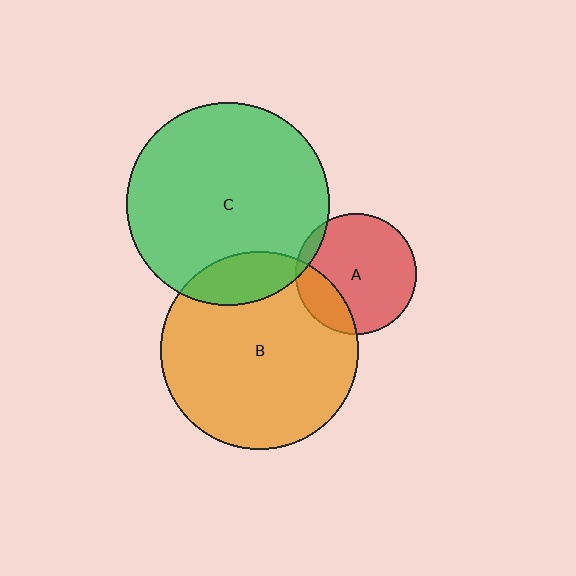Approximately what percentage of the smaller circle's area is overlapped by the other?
Approximately 5%.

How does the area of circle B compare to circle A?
Approximately 2.7 times.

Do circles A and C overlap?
Yes.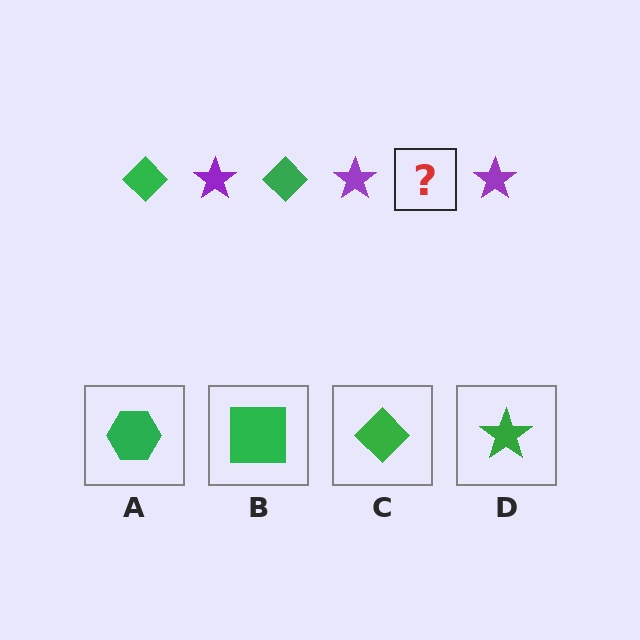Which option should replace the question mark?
Option C.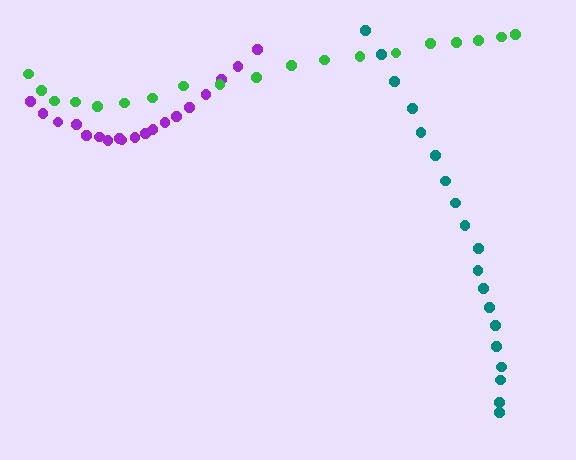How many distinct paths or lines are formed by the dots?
There are 3 distinct paths.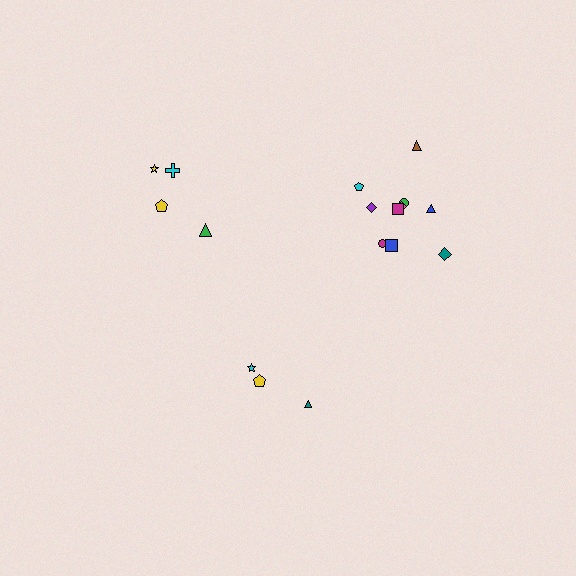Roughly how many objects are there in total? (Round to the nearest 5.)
Roughly 15 objects in total.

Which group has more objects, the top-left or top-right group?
The top-right group.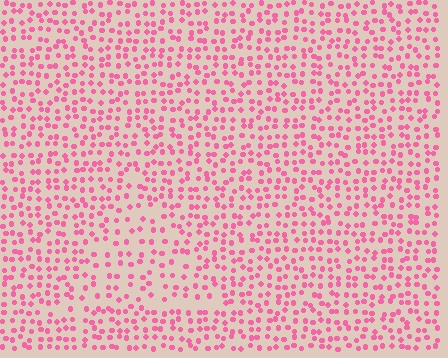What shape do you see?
I see a triangle.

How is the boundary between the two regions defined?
The boundary is defined by a change in element density (approximately 1.6x ratio). All elements are the same color, size, and shape.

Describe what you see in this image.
The image contains small pink elements arranged at two different densities. A triangle-shaped region is visible where the elements are less densely packed than the surrounding area.